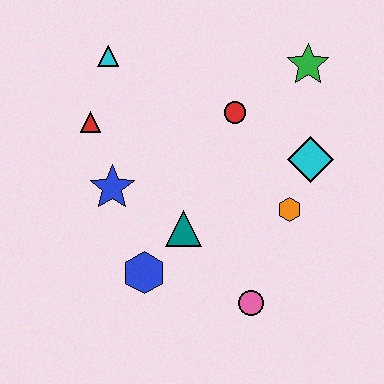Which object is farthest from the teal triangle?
The green star is farthest from the teal triangle.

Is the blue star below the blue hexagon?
No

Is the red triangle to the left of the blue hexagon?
Yes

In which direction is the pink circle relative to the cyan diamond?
The pink circle is below the cyan diamond.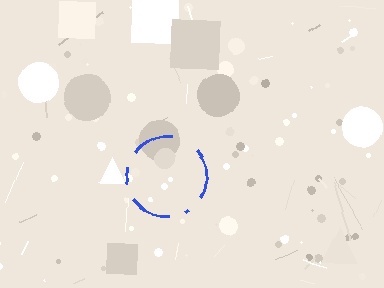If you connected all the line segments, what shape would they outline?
They would outline a circle.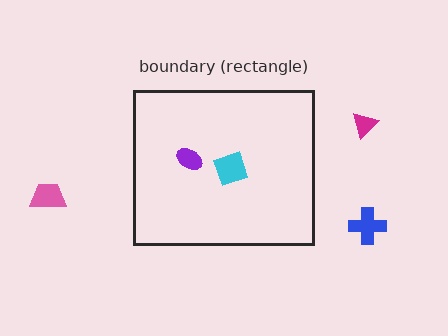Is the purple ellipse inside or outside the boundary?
Inside.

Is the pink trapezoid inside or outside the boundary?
Outside.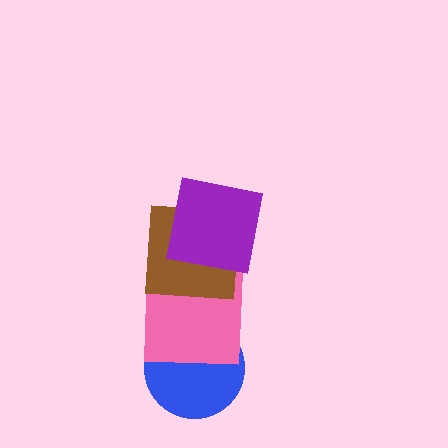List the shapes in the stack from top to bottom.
From top to bottom: the purple square, the brown square, the pink square, the blue circle.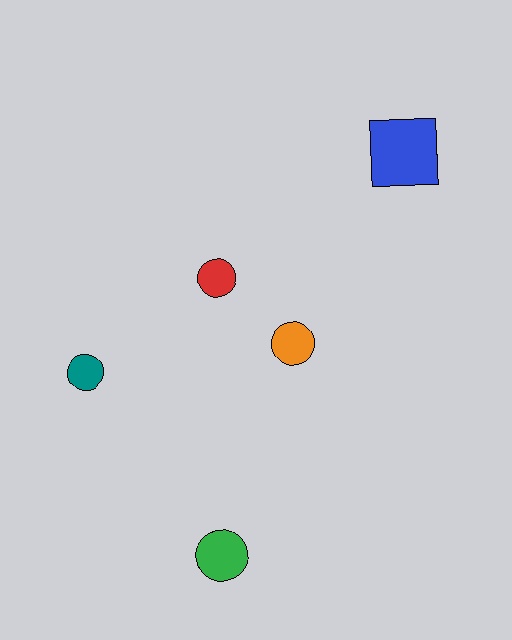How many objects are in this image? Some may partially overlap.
There are 5 objects.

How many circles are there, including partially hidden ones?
There are 4 circles.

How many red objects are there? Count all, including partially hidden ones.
There is 1 red object.